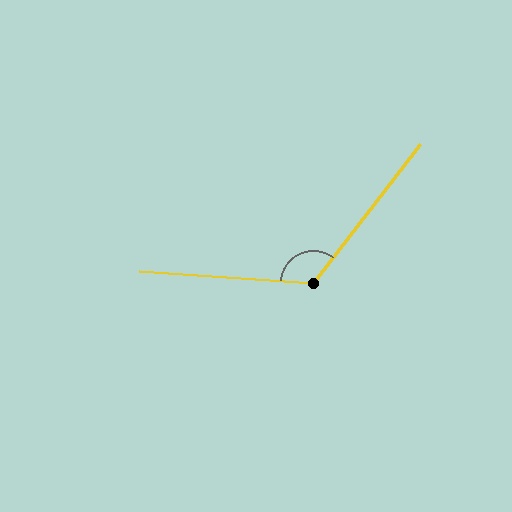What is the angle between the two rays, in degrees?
Approximately 124 degrees.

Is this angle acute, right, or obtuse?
It is obtuse.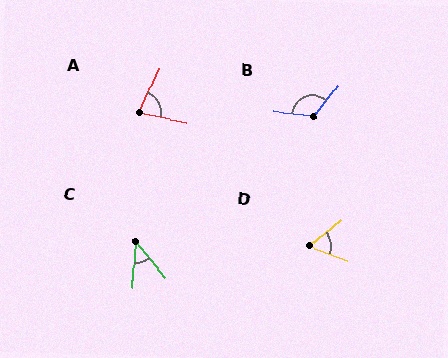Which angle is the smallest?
C, at approximately 43 degrees.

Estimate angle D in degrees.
Approximately 60 degrees.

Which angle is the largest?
B, at approximately 121 degrees.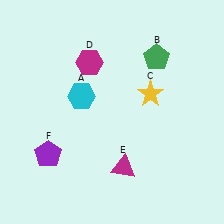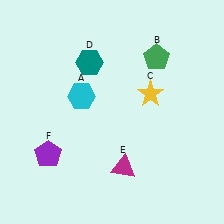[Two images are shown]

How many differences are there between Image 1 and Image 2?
There is 1 difference between the two images.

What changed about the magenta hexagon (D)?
In Image 1, D is magenta. In Image 2, it changed to teal.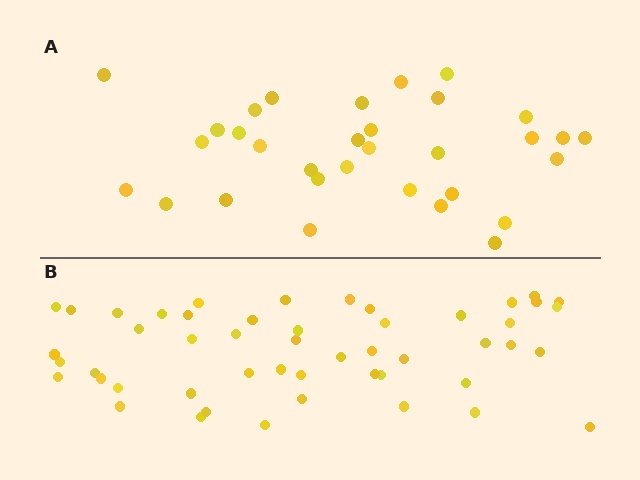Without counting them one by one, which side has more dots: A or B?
Region B (the bottom region) has more dots.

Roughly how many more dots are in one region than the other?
Region B has approximately 20 more dots than region A.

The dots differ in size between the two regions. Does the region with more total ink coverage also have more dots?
No. Region A has more total ink coverage because its dots are larger, but region B actually contains more individual dots. Total area can be misleading — the number of items is what matters here.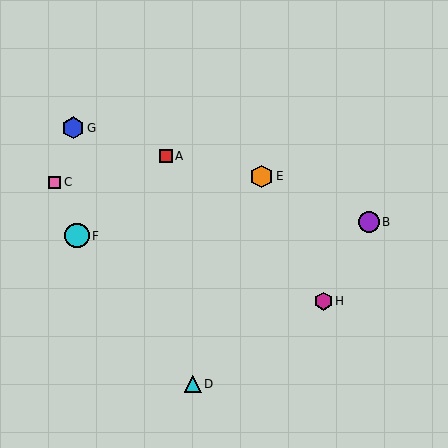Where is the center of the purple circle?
The center of the purple circle is at (369, 222).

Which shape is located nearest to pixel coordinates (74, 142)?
The blue hexagon (labeled G) at (73, 128) is nearest to that location.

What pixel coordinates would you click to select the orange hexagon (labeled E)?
Click at (261, 176) to select the orange hexagon E.